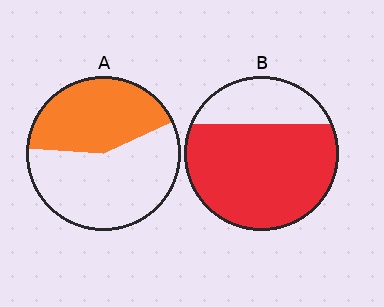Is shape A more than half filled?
No.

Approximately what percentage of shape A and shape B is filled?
A is approximately 40% and B is approximately 75%.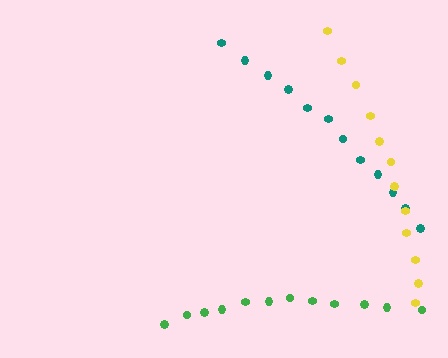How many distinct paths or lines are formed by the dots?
There are 3 distinct paths.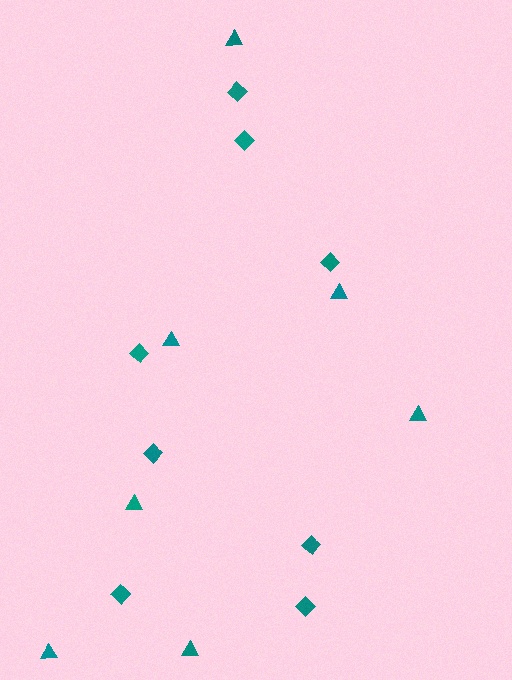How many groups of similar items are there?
There are 2 groups: one group of triangles (7) and one group of diamonds (8).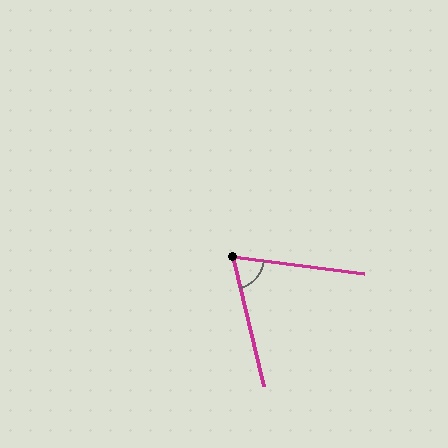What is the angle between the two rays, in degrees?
Approximately 70 degrees.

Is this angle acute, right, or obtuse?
It is acute.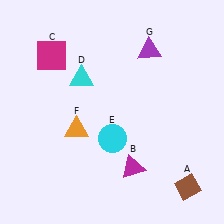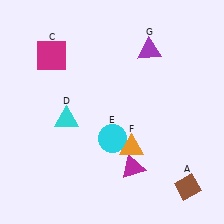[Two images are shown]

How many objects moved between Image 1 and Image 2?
2 objects moved between the two images.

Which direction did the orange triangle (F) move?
The orange triangle (F) moved right.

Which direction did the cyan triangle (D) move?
The cyan triangle (D) moved down.